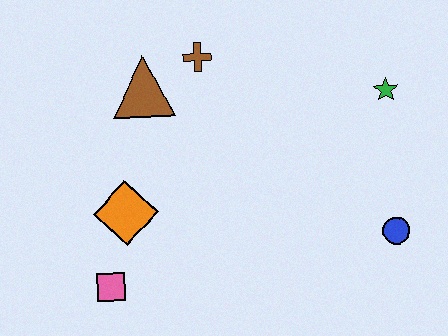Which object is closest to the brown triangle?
The brown cross is closest to the brown triangle.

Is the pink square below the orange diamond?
Yes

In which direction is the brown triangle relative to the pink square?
The brown triangle is above the pink square.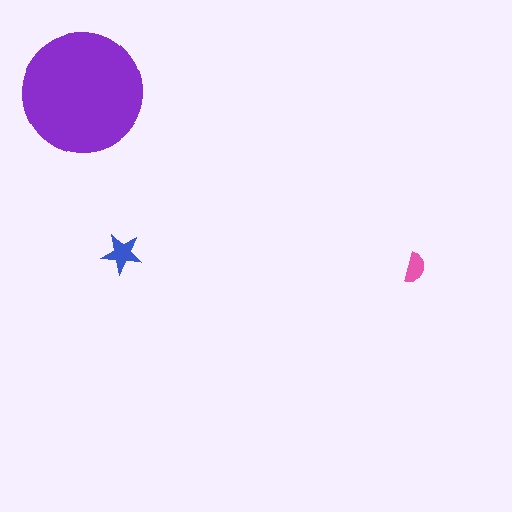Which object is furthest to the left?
The purple circle is leftmost.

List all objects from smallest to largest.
The pink semicircle, the blue star, the purple circle.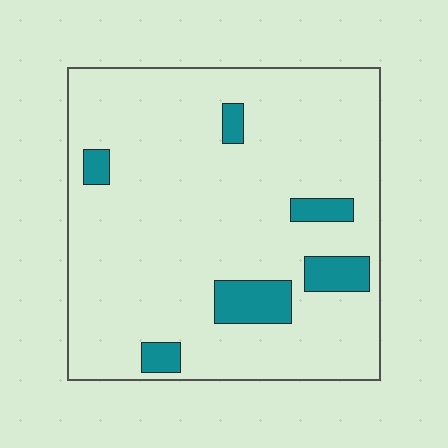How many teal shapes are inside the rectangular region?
6.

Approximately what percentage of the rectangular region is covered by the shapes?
Approximately 10%.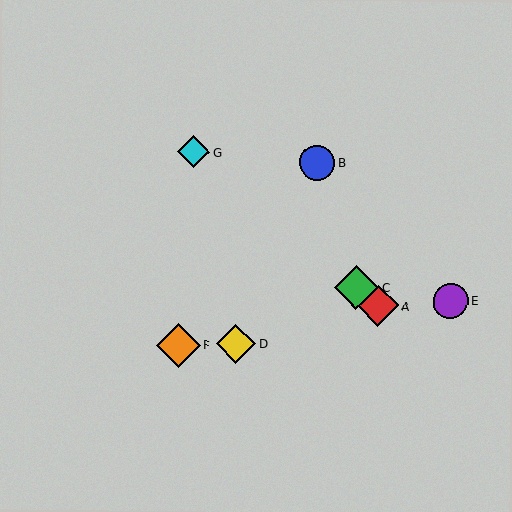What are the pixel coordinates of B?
Object B is at (317, 163).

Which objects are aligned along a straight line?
Objects A, C, G are aligned along a straight line.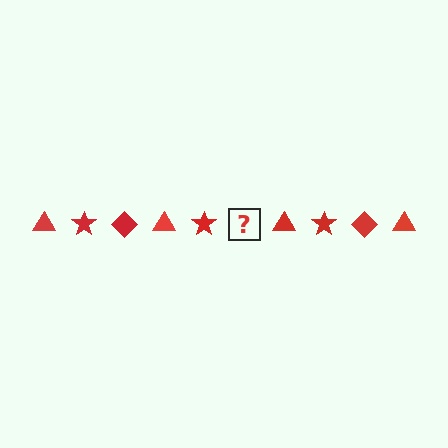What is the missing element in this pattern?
The missing element is a red diamond.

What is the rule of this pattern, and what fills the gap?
The rule is that the pattern cycles through triangle, star, diamond shapes in red. The gap should be filled with a red diamond.